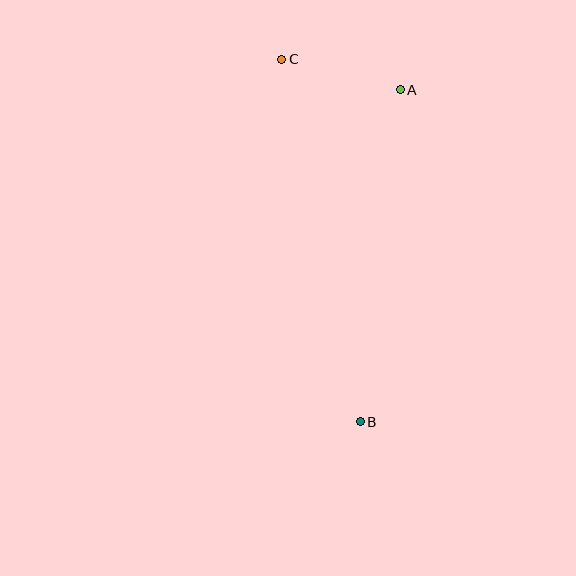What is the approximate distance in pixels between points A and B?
The distance between A and B is approximately 334 pixels.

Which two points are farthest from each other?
Points B and C are farthest from each other.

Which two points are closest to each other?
Points A and C are closest to each other.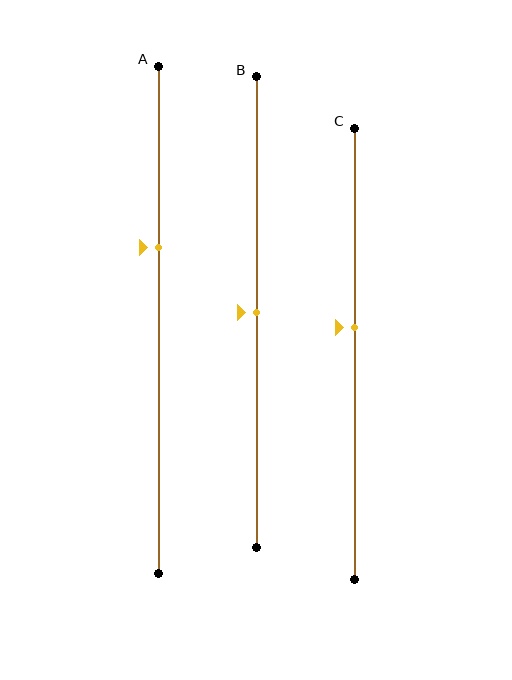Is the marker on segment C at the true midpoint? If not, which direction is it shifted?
No, the marker on segment C is shifted upward by about 6% of the segment length.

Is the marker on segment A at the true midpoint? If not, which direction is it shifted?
No, the marker on segment A is shifted upward by about 14% of the segment length.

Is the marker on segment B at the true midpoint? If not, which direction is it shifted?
Yes, the marker on segment B is at the true midpoint.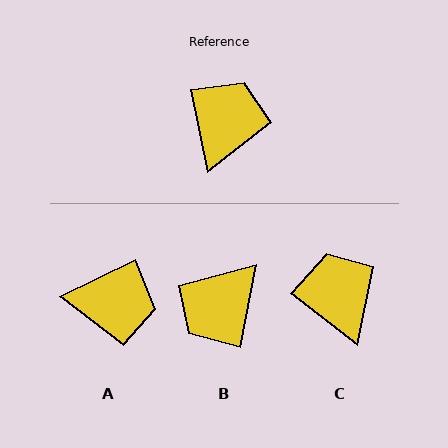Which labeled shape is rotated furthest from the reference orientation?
B, about 158 degrees away.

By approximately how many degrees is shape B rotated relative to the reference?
Approximately 158 degrees counter-clockwise.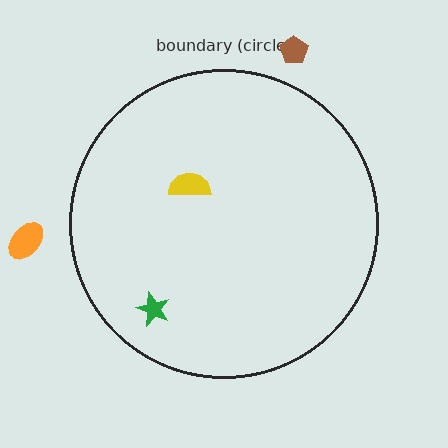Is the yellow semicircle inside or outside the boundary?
Inside.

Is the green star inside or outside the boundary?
Inside.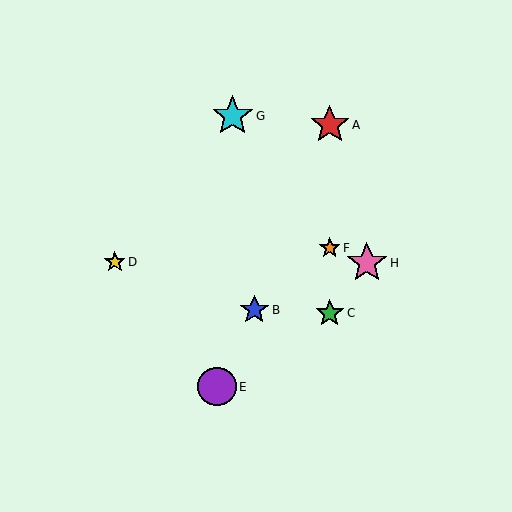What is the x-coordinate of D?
Object D is at x≈115.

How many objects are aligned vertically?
3 objects (A, C, F) are aligned vertically.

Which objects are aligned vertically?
Objects A, C, F are aligned vertically.